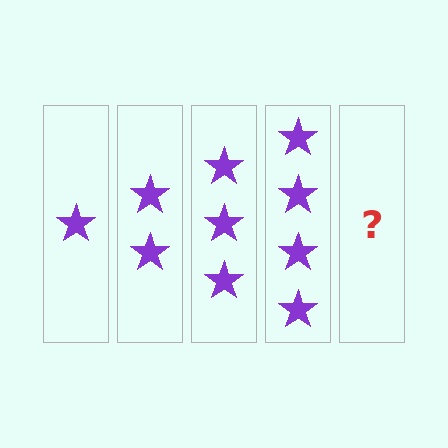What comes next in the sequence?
The next element should be 5 stars.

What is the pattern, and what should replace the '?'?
The pattern is that each step adds one more star. The '?' should be 5 stars.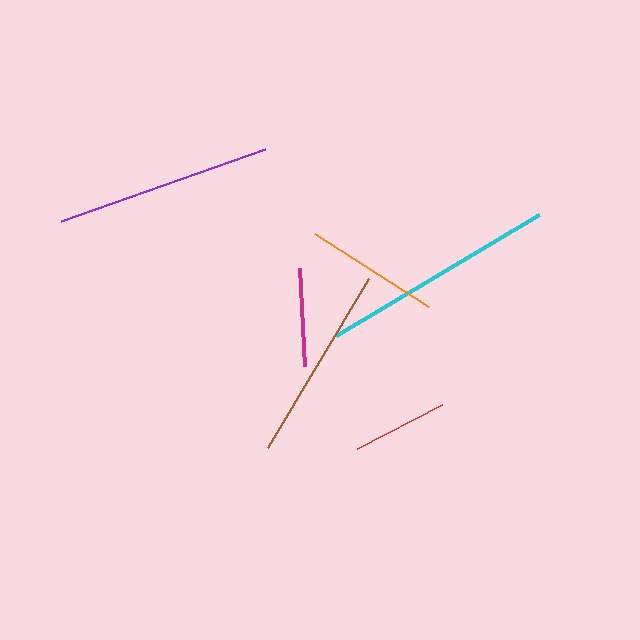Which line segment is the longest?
The cyan line is the longest at approximately 237 pixels.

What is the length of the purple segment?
The purple segment is approximately 216 pixels long.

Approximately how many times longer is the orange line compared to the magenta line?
The orange line is approximately 1.4 times the length of the magenta line.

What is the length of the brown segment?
The brown segment is approximately 197 pixels long.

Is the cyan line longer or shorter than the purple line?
The cyan line is longer than the purple line.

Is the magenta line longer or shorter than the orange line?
The orange line is longer than the magenta line.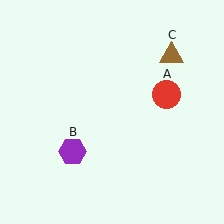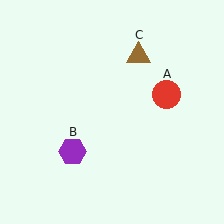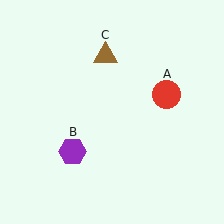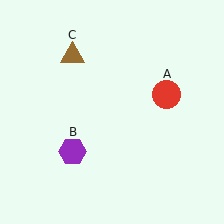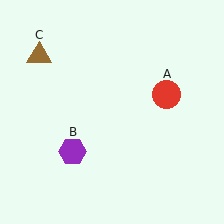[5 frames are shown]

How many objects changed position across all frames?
1 object changed position: brown triangle (object C).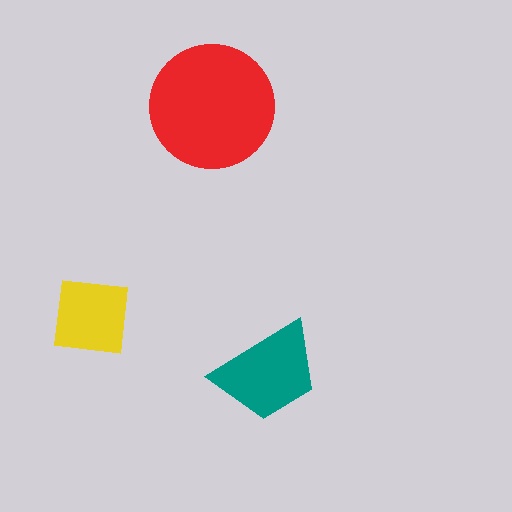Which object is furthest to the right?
The teal trapezoid is rightmost.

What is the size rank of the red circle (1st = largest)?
1st.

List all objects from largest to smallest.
The red circle, the teal trapezoid, the yellow square.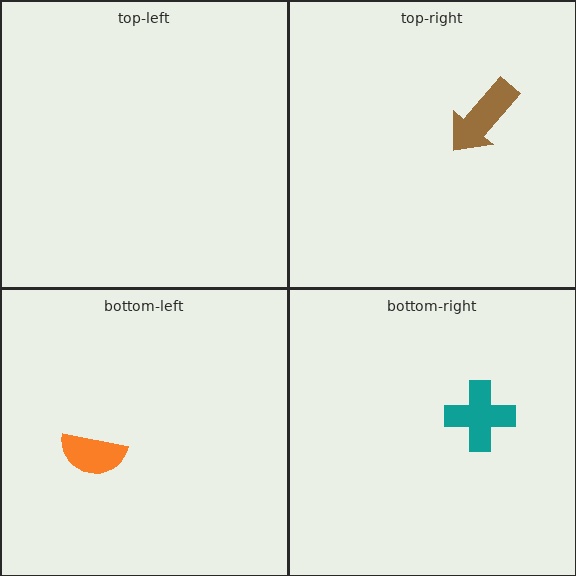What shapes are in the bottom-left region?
The orange semicircle.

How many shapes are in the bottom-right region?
1.